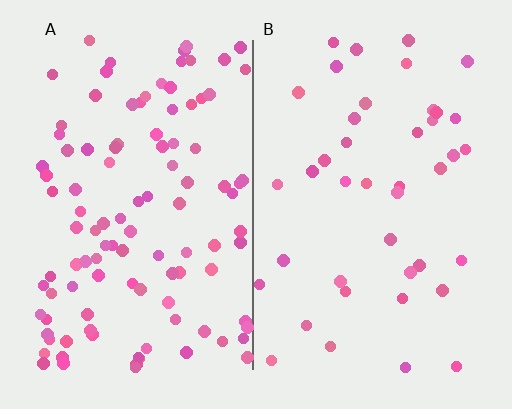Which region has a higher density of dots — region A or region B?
A (the left).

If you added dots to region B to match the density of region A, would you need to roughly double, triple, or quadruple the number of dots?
Approximately triple.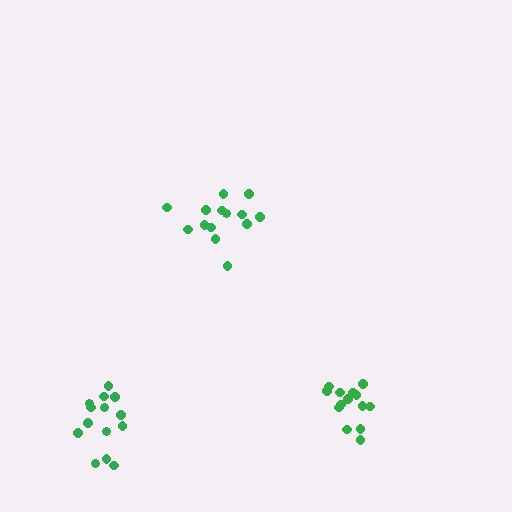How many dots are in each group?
Group 1: 14 dots, Group 2: 14 dots, Group 3: 14 dots (42 total).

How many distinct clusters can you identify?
There are 3 distinct clusters.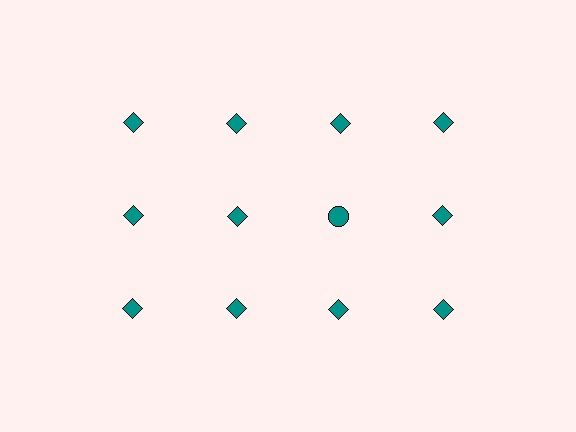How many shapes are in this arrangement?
There are 12 shapes arranged in a grid pattern.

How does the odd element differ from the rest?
It has a different shape: circle instead of diamond.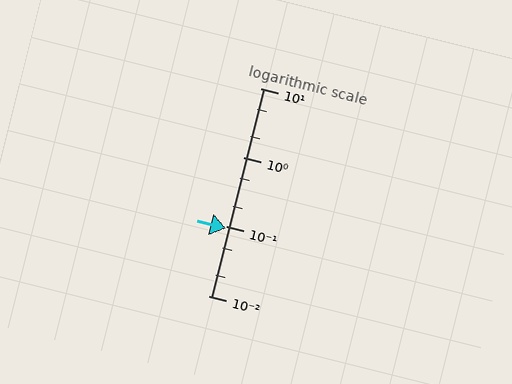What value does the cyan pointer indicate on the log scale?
The pointer indicates approximately 0.094.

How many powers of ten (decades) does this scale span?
The scale spans 3 decades, from 0.01 to 10.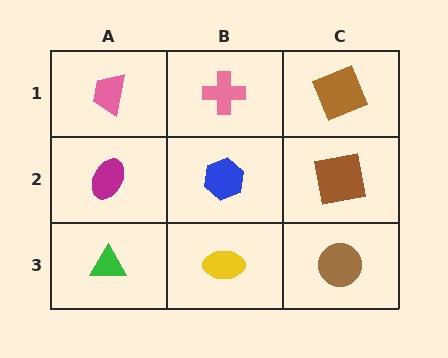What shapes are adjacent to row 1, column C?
A brown square (row 2, column C), a pink cross (row 1, column B).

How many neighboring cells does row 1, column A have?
2.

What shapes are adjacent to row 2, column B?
A pink cross (row 1, column B), a yellow ellipse (row 3, column B), a magenta ellipse (row 2, column A), a brown square (row 2, column C).